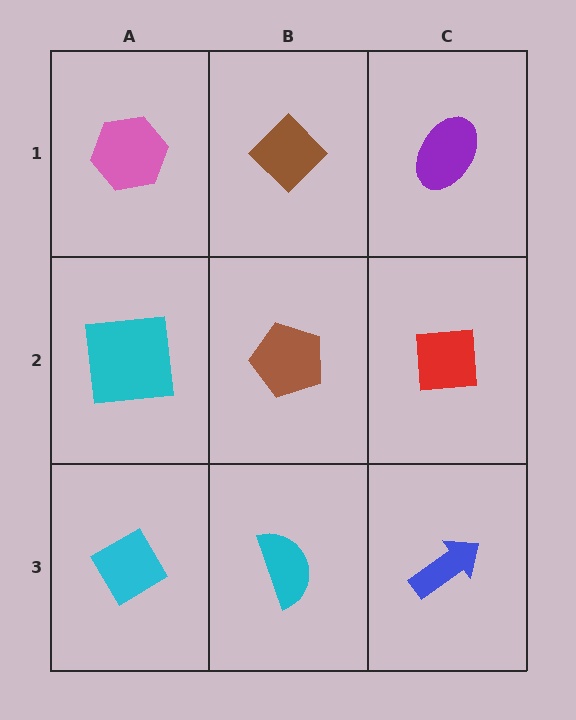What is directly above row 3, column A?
A cyan square.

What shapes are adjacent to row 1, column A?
A cyan square (row 2, column A), a brown diamond (row 1, column B).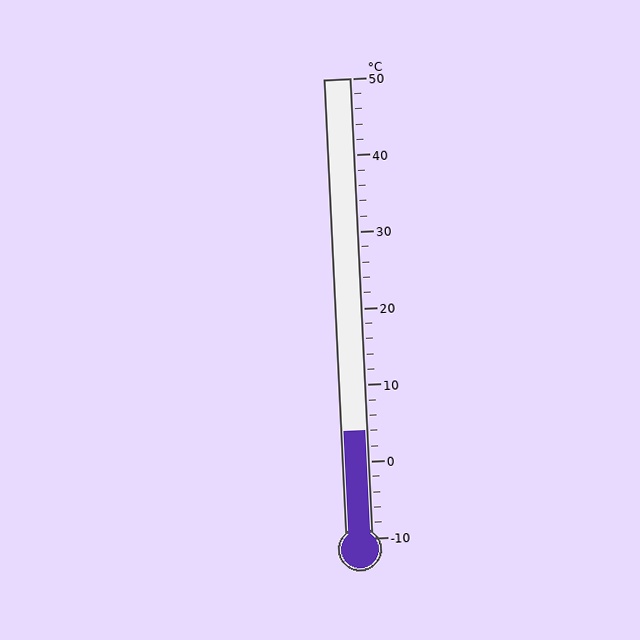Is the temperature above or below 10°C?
The temperature is below 10°C.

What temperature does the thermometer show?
The thermometer shows approximately 4°C.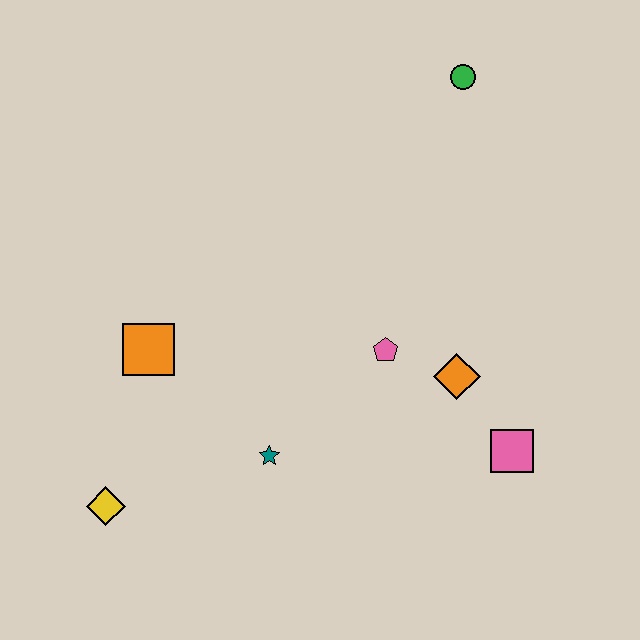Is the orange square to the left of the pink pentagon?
Yes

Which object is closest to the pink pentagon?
The orange diamond is closest to the pink pentagon.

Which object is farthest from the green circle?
The yellow diamond is farthest from the green circle.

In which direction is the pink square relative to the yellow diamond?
The pink square is to the right of the yellow diamond.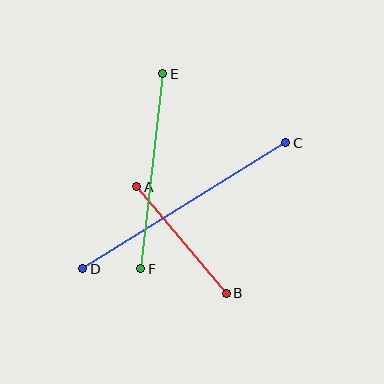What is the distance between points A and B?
The distance is approximately 140 pixels.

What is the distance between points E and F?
The distance is approximately 196 pixels.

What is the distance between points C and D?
The distance is approximately 239 pixels.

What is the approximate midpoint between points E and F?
The midpoint is at approximately (152, 171) pixels.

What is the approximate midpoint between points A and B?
The midpoint is at approximately (182, 240) pixels.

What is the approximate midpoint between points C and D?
The midpoint is at approximately (184, 206) pixels.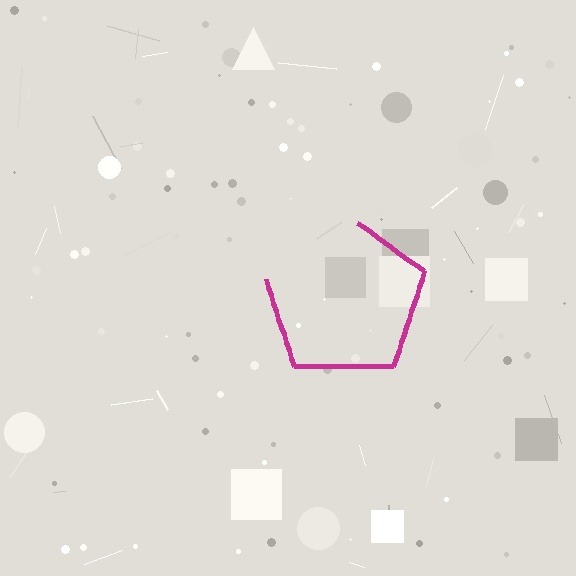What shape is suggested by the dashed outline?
The dashed outline suggests a pentagon.